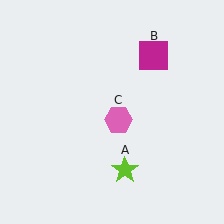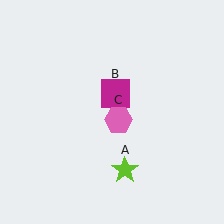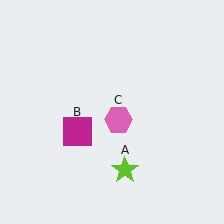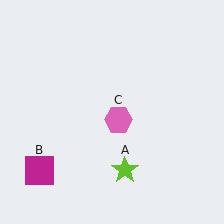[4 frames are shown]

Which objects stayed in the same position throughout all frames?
Lime star (object A) and pink hexagon (object C) remained stationary.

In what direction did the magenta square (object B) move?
The magenta square (object B) moved down and to the left.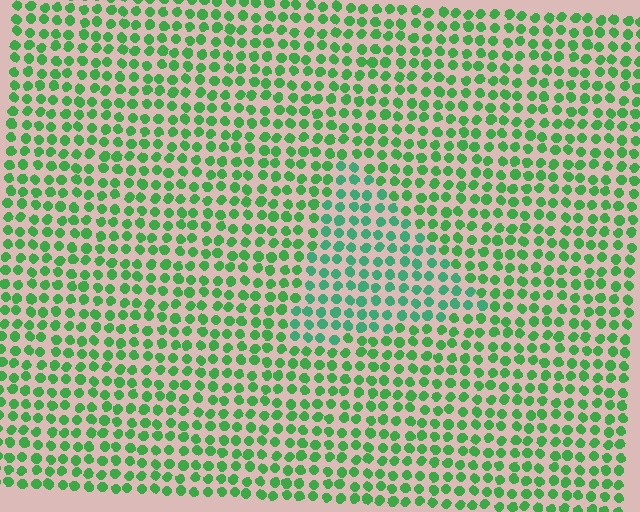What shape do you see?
I see a triangle.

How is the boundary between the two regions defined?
The boundary is defined purely by a slight shift in hue (about 27 degrees). Spacing, size, and orientation are identical on both sides.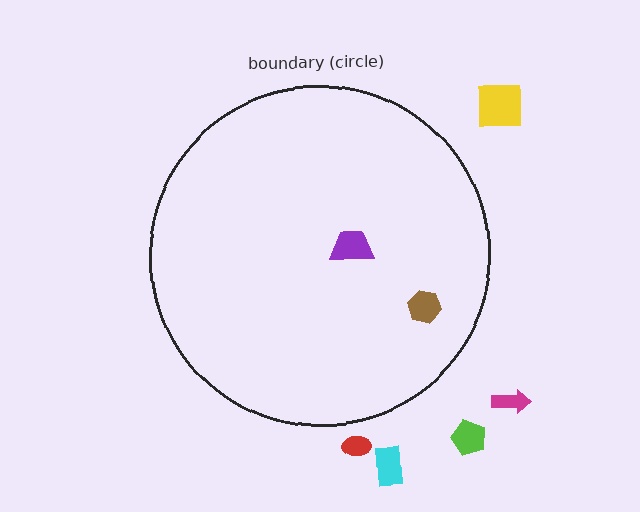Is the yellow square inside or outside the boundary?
Outside.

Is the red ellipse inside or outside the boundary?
Outside.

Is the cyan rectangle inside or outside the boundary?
Outside.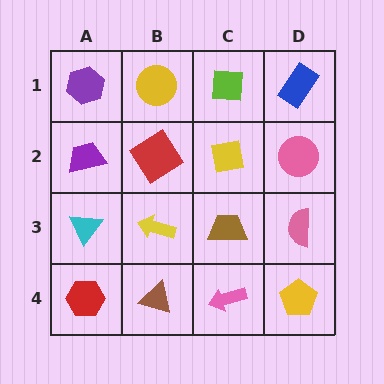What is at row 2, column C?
A yellow square.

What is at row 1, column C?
A lime square.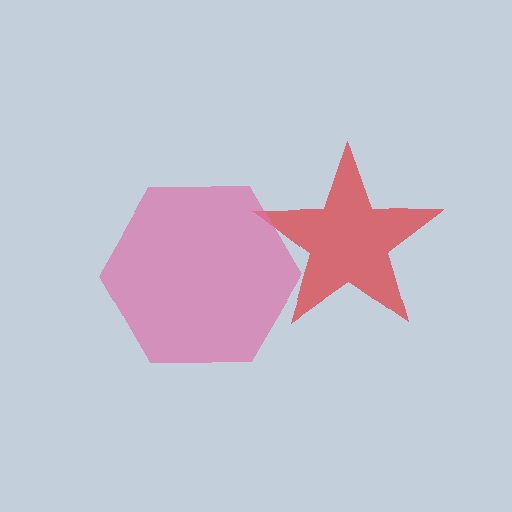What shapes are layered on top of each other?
The layered shapes are: a red star, a pink hexagon.